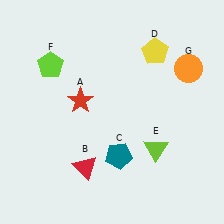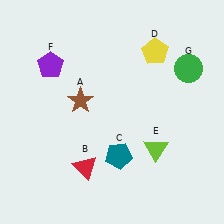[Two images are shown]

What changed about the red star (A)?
In Image 1, A is red. In Image 2, it changed to brown.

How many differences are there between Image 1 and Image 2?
There are 3 differences between the two images.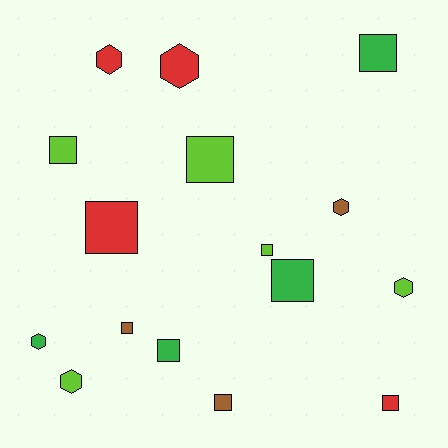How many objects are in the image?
There are 16 objects.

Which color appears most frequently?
Lime, with 5 objects.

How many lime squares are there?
There are 3 lime squares.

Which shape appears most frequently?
Square, with 10 objects.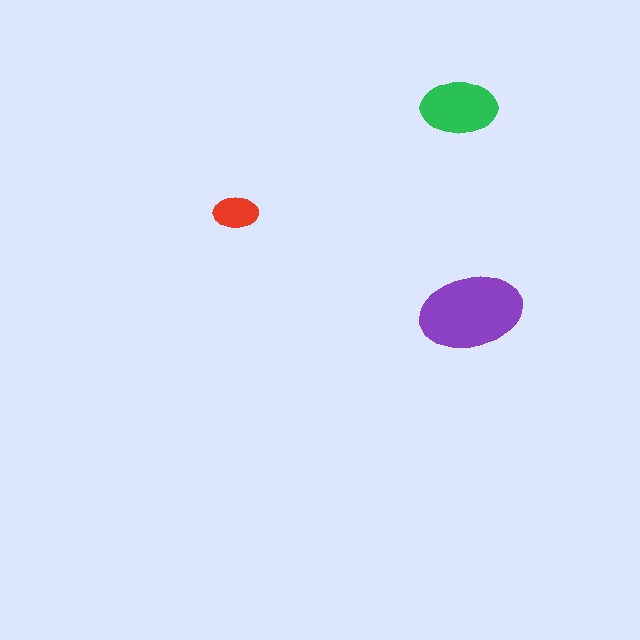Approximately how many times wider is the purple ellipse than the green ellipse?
About 1.5 times wider.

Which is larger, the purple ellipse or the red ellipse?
The purple one.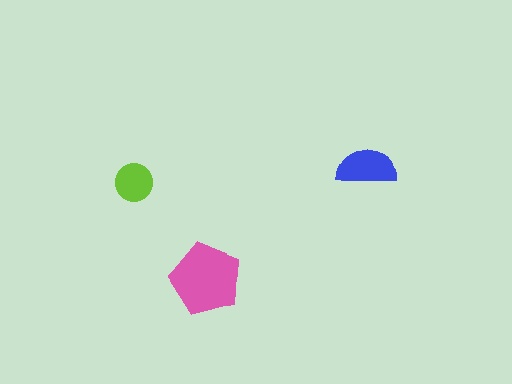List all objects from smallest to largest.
The lime circle, the blue semicircle, the pink pentagon.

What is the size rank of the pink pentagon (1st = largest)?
1st.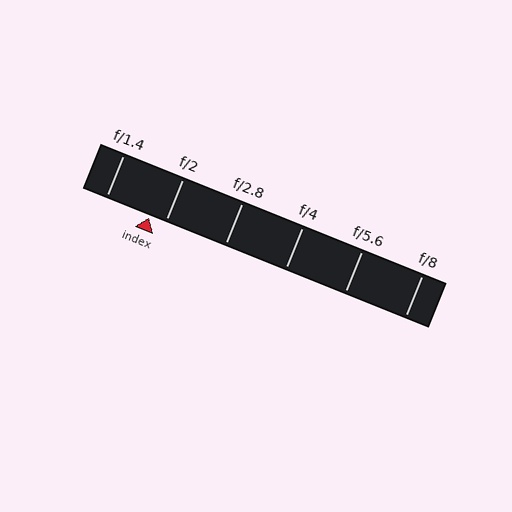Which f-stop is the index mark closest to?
The index mark is closest to f/2.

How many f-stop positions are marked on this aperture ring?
There are 6 f-stop positions marked.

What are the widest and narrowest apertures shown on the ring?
The widest aperture shown is f/1.4 and the narrowest is f/8.